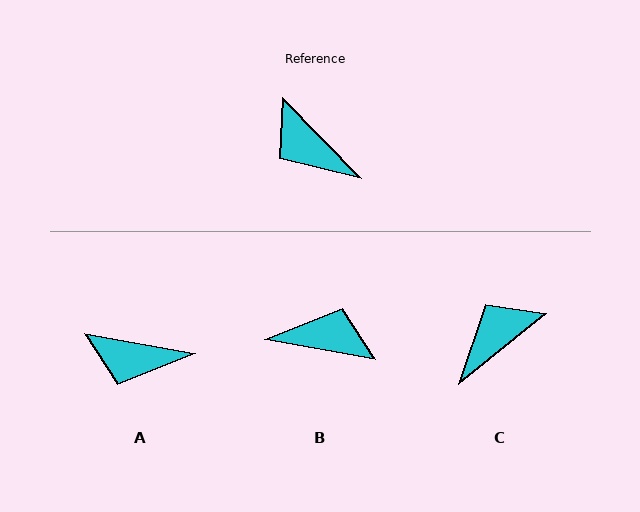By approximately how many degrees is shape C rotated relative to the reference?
Approximately 95 degrees clockwise.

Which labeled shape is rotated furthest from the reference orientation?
B, about 144 degrees away.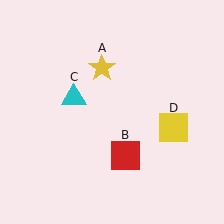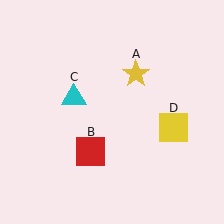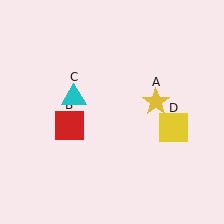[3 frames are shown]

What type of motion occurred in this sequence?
The yellow star (object A), red square (object B) rotated clockwise around the center of the scene.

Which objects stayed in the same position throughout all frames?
Cyan triangle (object C) and yellow square (object D) remained stationary.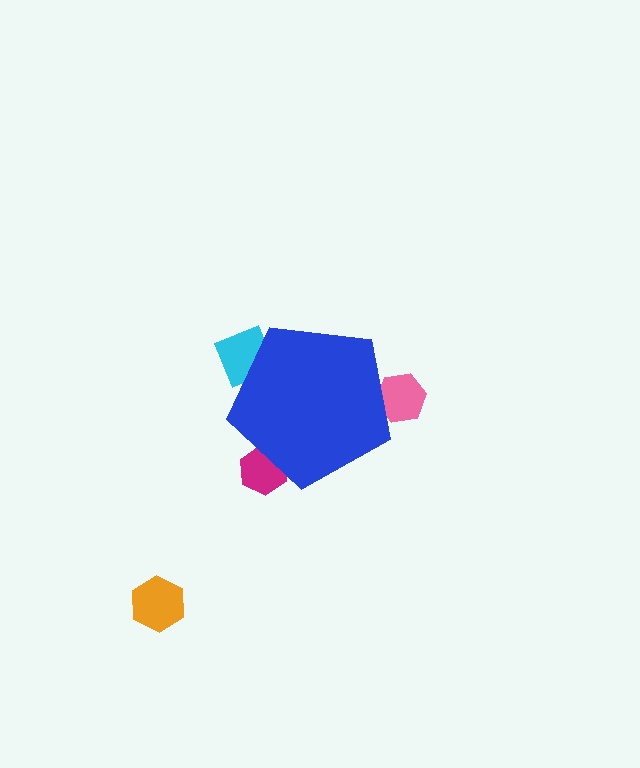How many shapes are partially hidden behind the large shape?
3 shapes are partially hidden.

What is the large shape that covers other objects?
A blue pentagon.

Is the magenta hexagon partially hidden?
Yes, the magenta hexagon is partially hidden behind the blue pentagon.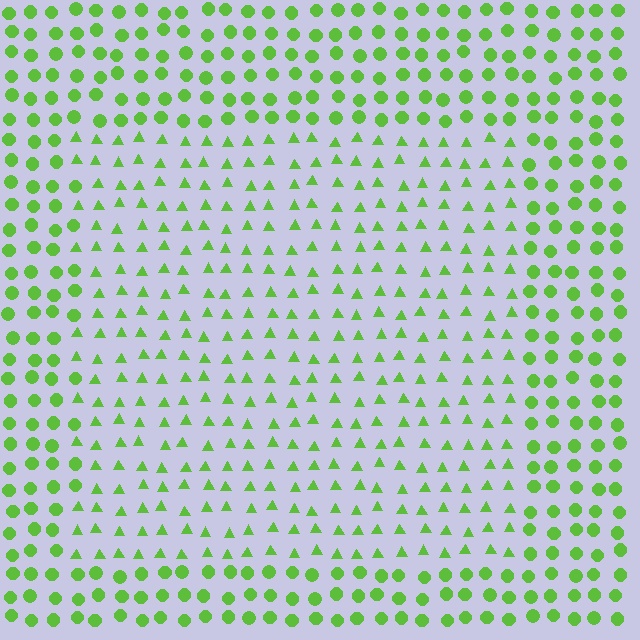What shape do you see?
I see a rectangle.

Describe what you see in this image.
The image is filled with small lime elements arranged in a uniform grid. A rectangle-shaped region contains triangles, while the surrounding area contains circles. The boundary is defined purely by the change in element shape.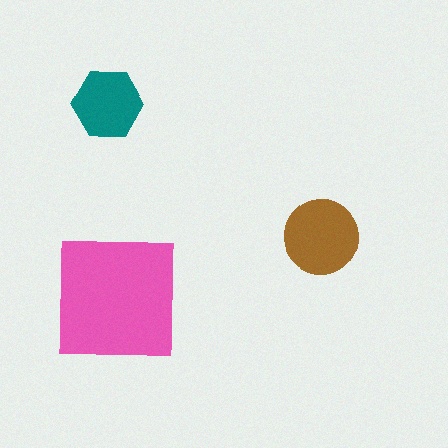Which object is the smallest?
The teal hexagon.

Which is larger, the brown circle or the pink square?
The pink square.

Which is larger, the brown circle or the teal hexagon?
The brown circle.